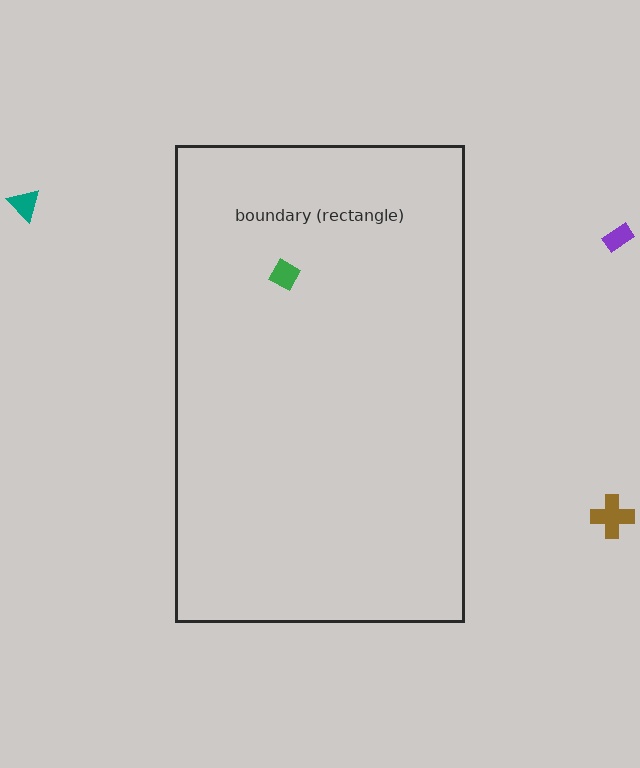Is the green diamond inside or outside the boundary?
Inside.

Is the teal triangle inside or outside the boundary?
Outside.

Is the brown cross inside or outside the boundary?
Outside.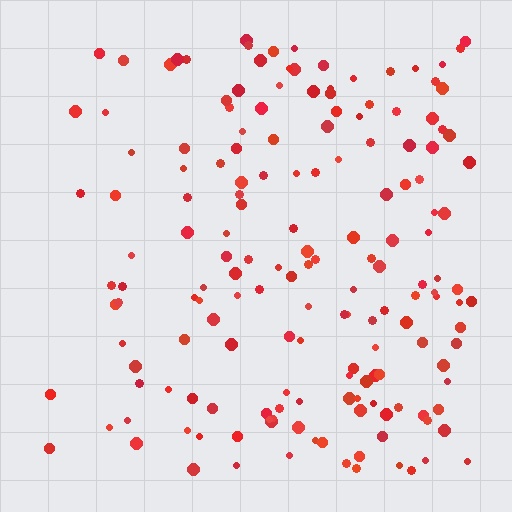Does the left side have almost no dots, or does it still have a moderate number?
Still a moderate number, just noticeably fewer than the right.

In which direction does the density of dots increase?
From left to right, with the right side densest.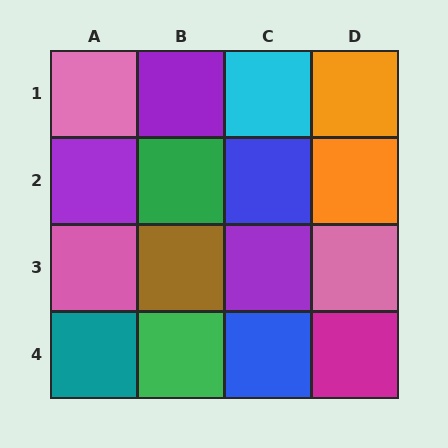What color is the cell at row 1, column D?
Orange.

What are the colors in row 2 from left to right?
Purple, green, blue, orange.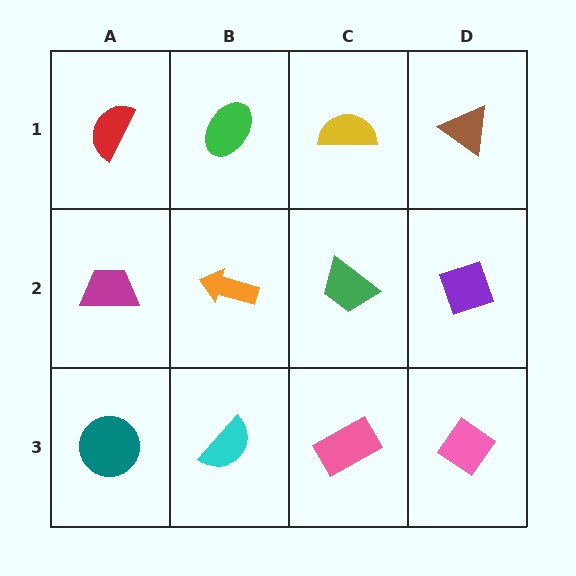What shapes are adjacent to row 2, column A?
A red semicircle (row 1, column A), a teal circle (row 3, column A), an orange arrow (row 2, column B).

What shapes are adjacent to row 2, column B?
A green ellipse (row 1, column B), a cyan semicircle (row 3, column B), a magenta trapezoid (row 2, column A), a green trapezoid (row 2, column C).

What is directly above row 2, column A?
A red semicircle.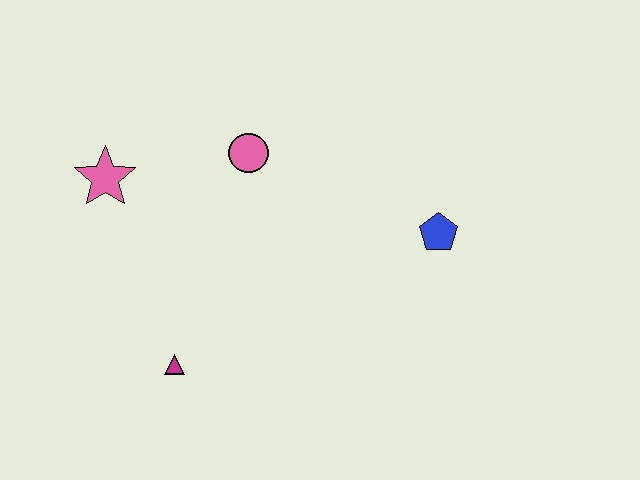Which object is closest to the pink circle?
The pink star is closest to the pink circle.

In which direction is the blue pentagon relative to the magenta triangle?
The blue pentagon is to the right of the magenta triangle.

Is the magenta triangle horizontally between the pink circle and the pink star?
Yes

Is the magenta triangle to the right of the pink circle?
No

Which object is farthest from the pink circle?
The magenta triangle is farthest from the pink circle.